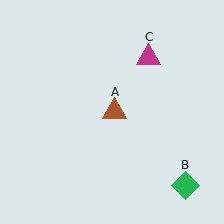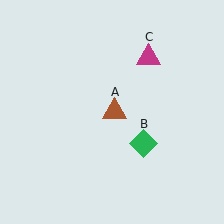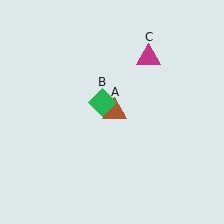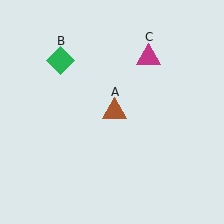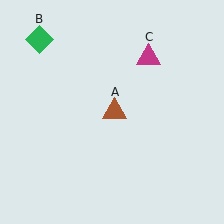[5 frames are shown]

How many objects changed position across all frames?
1 object changed position: green diamond (object B).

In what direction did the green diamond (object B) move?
The green diamond (object B) moved up and to the left.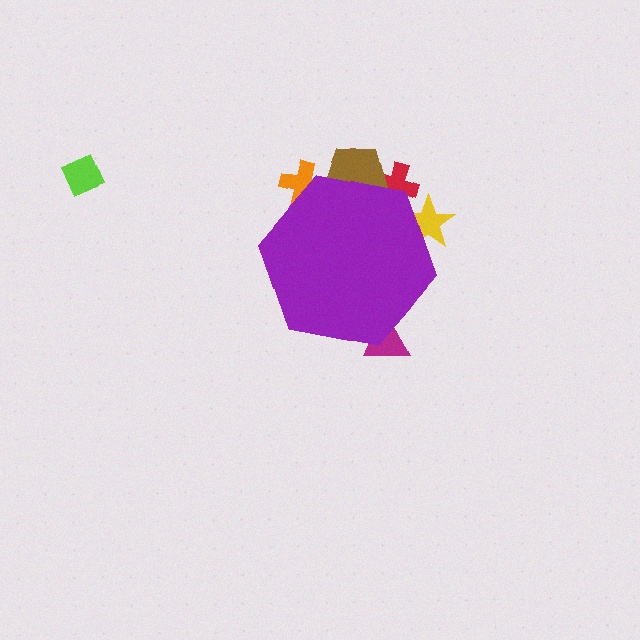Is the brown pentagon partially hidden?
Yes, the brown pentagon is partially hidden behind the purple hexagon.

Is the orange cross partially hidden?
Yes, the orange cross is partially hidden behind the purple hexagon.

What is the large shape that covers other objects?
A purple hexagon.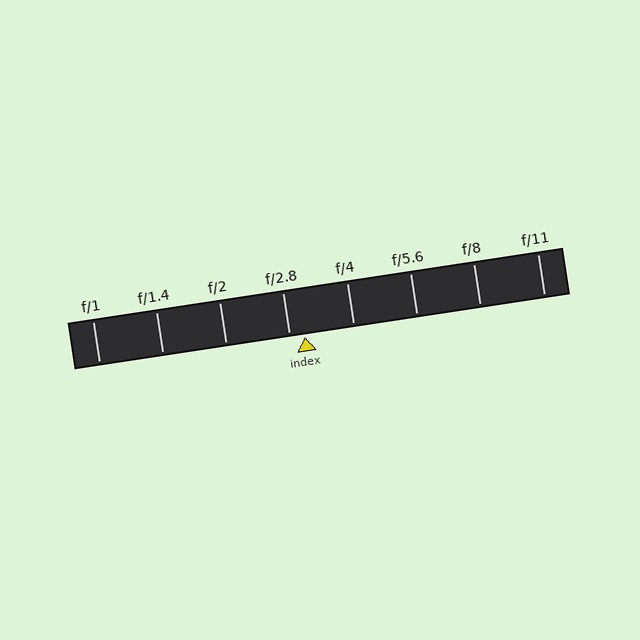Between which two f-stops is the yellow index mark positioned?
The index mark is between f/2.8 and f/4.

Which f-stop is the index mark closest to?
The index mark is closest to f/2.8.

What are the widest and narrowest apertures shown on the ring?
The widest aperture shown is f/1 and the narrowest is f/11.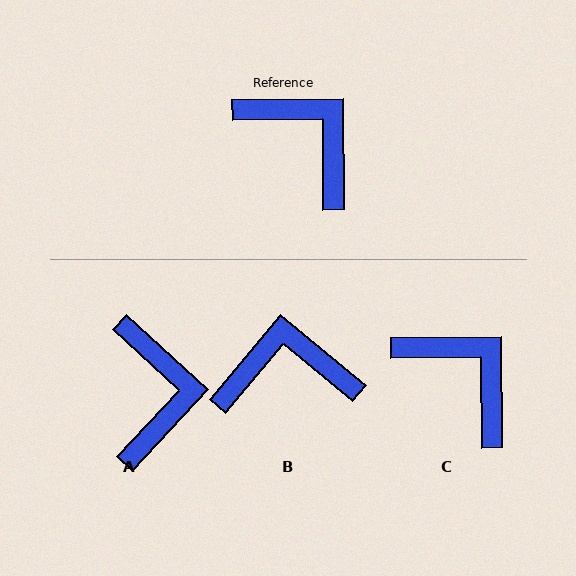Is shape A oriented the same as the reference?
No, it is off by about 43 degrees.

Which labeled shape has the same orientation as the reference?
C.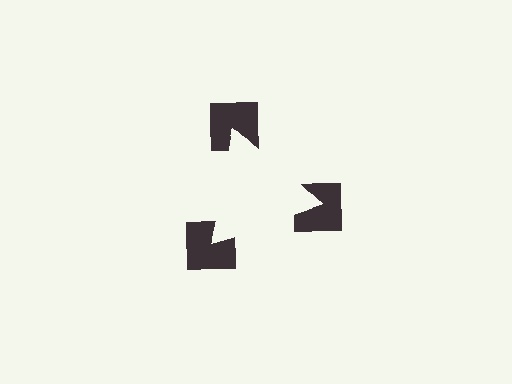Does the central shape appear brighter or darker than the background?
It typically appears slightly brighter than the background, even though no actual brightness change is drawn.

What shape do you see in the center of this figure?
An illusory triangle — its edges are inferred from the aligned wedge cuts in the notched squares, not physically drawn.